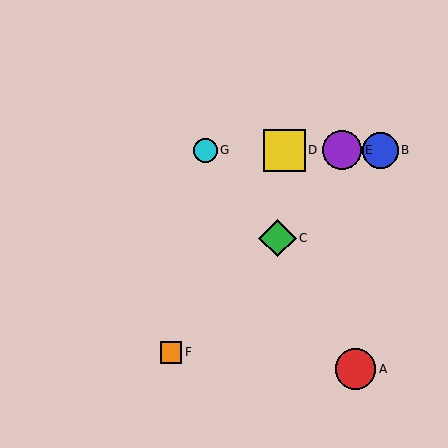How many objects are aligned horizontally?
4 objects (B, D, E, G) are aligned horizontally.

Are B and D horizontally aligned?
Yes, both are at y≈150.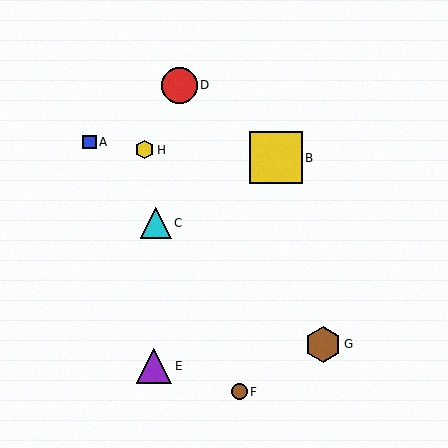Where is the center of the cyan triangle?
The center of the cyan triangle is at (156, 223).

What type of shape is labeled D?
Shape D is a red circle.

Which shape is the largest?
The yellow square (labeled B) is the largest.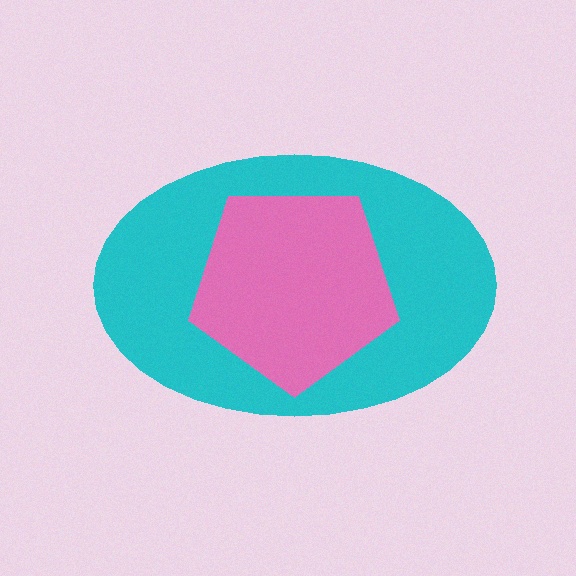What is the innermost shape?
The pink pentagon.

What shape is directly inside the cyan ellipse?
The pink pentagon.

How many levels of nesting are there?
2.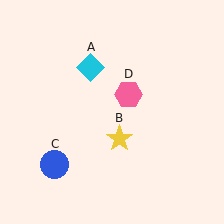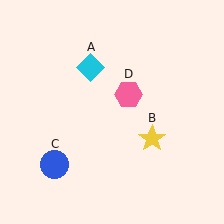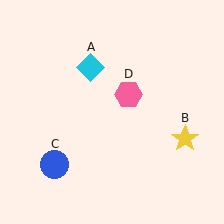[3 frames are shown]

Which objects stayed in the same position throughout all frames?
Cyan diamond (object A) and blue circle (object C) and pink hexagon (object D) remained stationary.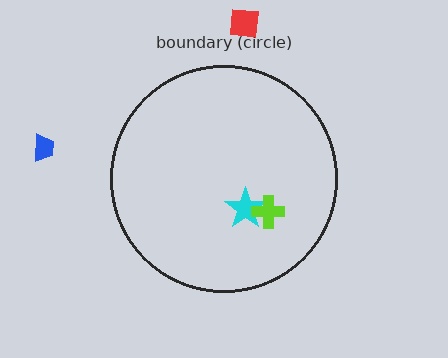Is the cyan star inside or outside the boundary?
Inside.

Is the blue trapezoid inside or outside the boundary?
Outside.